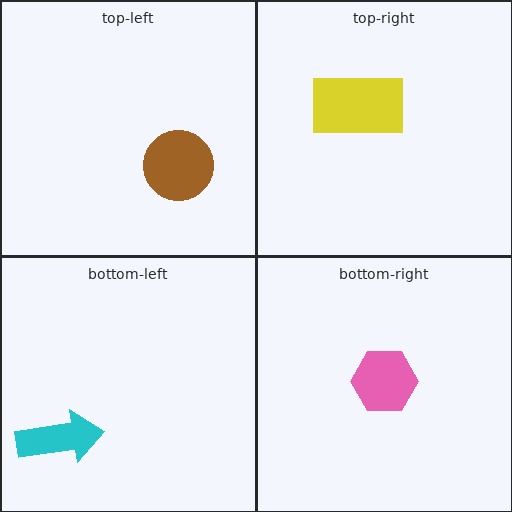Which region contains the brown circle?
The top-left region.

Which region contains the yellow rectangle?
The top-right region.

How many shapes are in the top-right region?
1.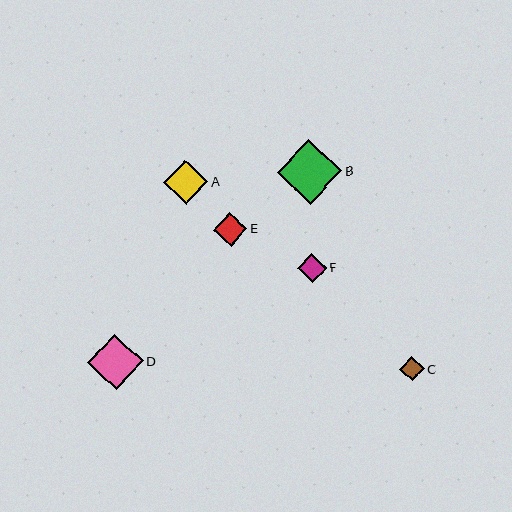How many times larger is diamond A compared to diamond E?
Diamond A is approximately 1.3 times the size of diamond E.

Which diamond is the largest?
Diamond B is the largest with a size of approximately 65 pixels.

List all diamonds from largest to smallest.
From largest to smallest: B, D, A, E, F, C.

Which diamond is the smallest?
Diamond C is the smallest with a size of approximately 24 pixels.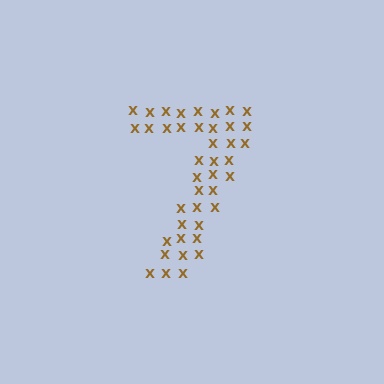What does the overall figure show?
The overall figure shows the digit 7.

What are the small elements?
The small elements are letter X's.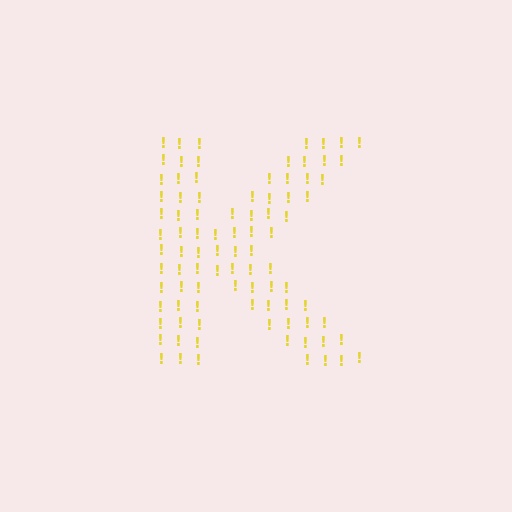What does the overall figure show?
The overall figure shows the letter K.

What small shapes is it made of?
It is made of small exclamation marks.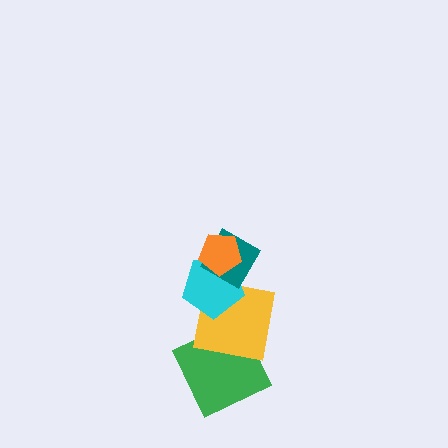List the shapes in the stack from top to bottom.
From top to bottom: the orange pentagon, the teal diamond, the cyan pentagon, the yellow square, the green square.